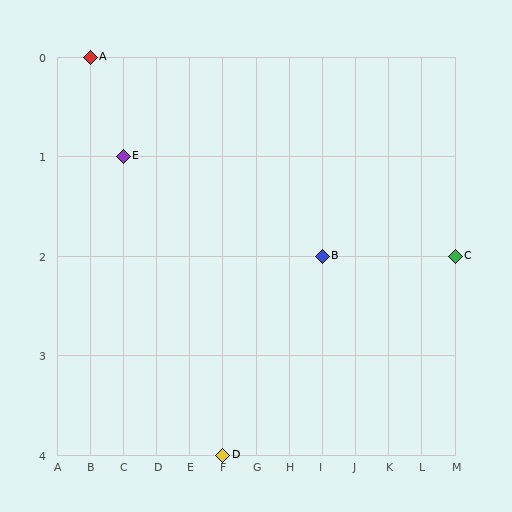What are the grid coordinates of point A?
Point A is at grid coordinates (B, 0).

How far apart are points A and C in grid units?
Points A and C are 11 columns and 2 rows apart (about 11.2 grid units diagonally).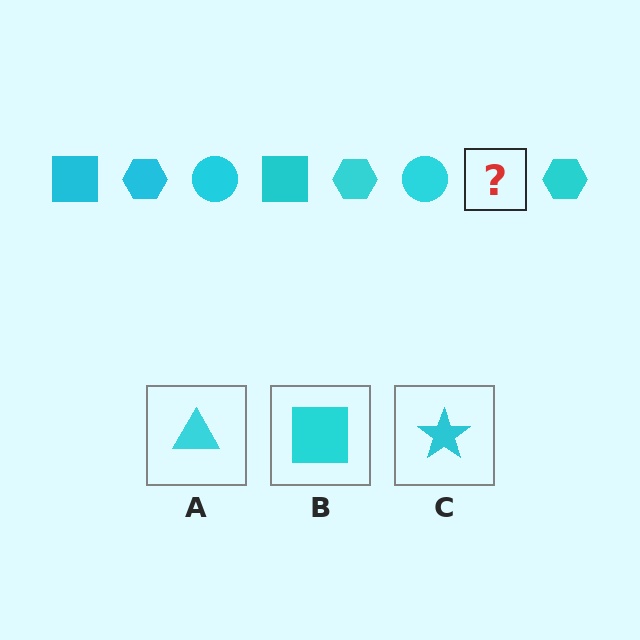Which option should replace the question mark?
Option B.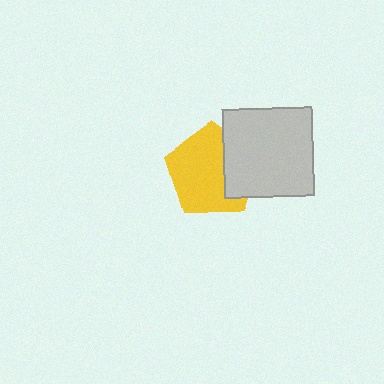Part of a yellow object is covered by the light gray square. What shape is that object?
It is a pentagon.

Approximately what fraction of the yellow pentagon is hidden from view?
Roughly 31% of the yellow pentagon is hidden behind the light gray square.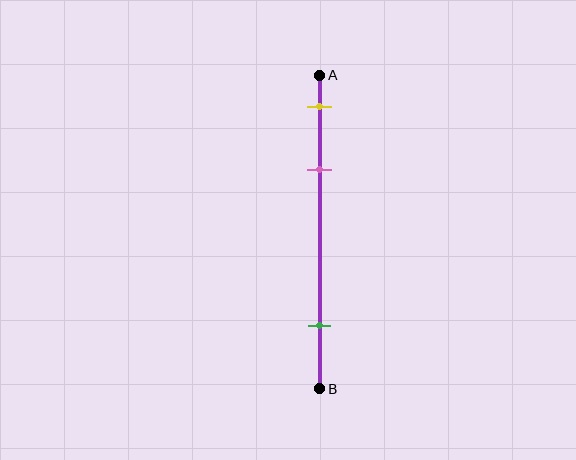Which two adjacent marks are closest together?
The yellow and pink marks are the closest adjacent pair.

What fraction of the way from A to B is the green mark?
The green mark is approximately 80% (0.8) of the way from A to B.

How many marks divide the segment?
There are 3 marks dividing the segment.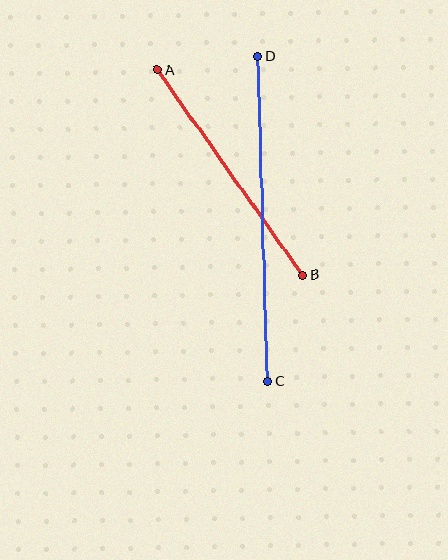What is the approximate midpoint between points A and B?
The midpoint is at approximately (230, 173) pixels.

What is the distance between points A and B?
The distance is approximately 252 pixels.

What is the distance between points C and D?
The distance is approximately 325 pixels.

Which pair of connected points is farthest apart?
Points C and D are farthest apart.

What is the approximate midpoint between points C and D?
The midpoint is at approximately (263, 219) pixels.